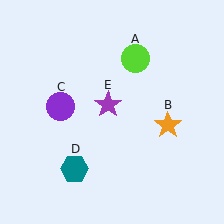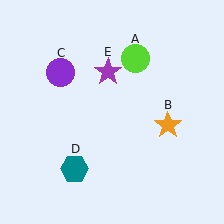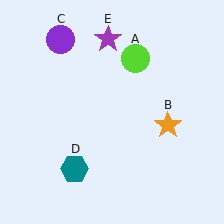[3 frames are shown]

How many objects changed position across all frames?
2 objects changed position: purple circle (object C), purple star (object E).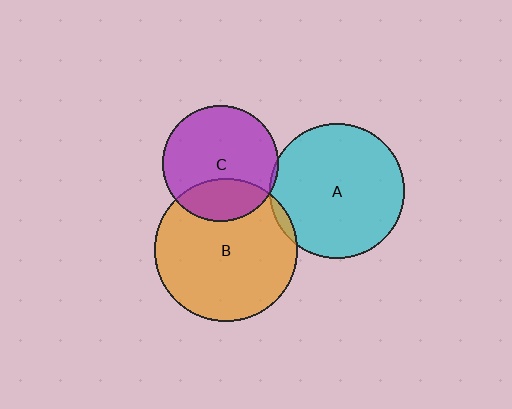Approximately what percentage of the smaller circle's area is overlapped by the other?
Approximately 25%.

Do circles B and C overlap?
Yes.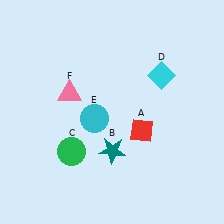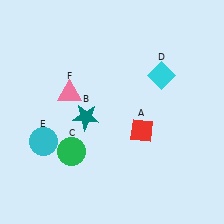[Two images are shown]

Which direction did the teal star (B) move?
The teal star (B) moved up.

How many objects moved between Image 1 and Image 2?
2 objects moved between the two images.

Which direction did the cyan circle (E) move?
The cyan circle (E) moved left.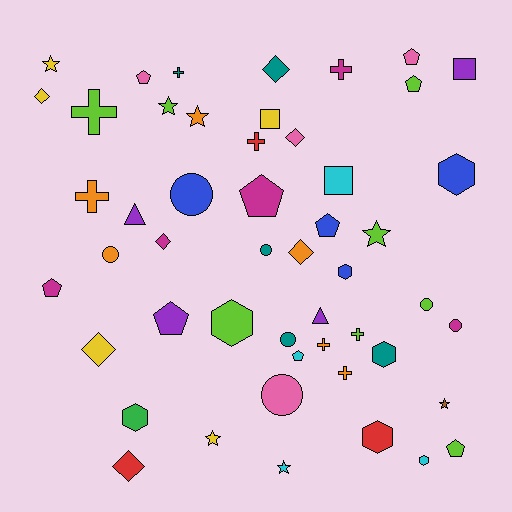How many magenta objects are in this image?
There are 5 magenta objects.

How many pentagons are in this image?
There are 9 pentagons.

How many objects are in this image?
There are 50 objects.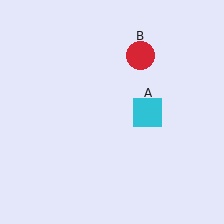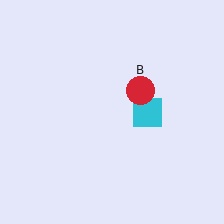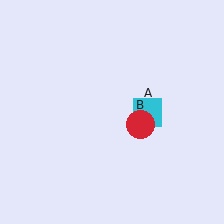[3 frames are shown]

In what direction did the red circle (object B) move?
The red circle (object B) moved down.